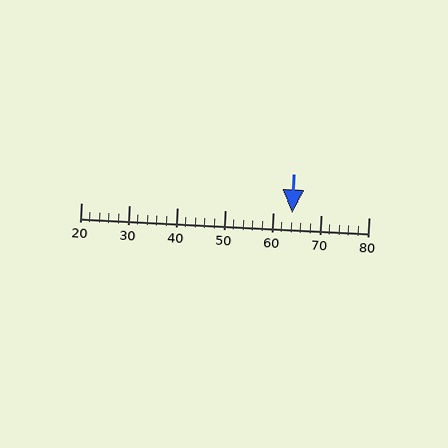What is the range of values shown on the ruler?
The ruler shows values from 20 to 80.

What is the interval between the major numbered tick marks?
The major tick marks are spaced 10 units apart.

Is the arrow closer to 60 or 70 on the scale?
The arrow is closer to 60.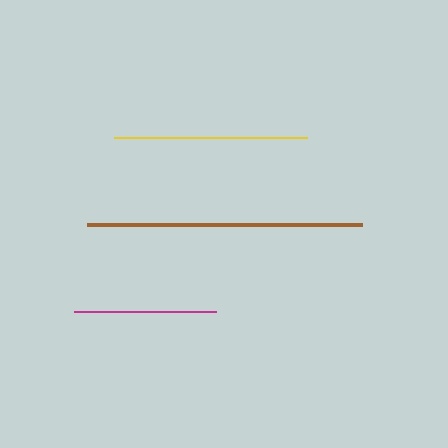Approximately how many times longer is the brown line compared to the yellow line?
The brown line is approximately 1.4 times the length of the yellow line.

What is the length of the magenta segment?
The magenta segment is approximately 142 pixels long.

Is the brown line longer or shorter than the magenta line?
The brown line is longer than the magenta line.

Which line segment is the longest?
The brown line is the longest at approximately 275 pixels.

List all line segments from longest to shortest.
From longest to shortest: brown, yellow, magenta.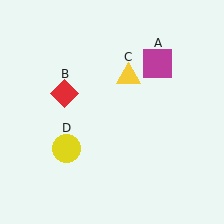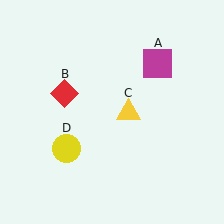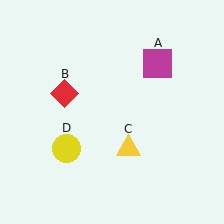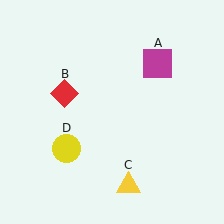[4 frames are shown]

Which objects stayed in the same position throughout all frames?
Magenta square (object A) and red diamond (object B) and yellow circle (object D) remained stationary.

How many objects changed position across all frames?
1 object changed position: yellow triangle (object C).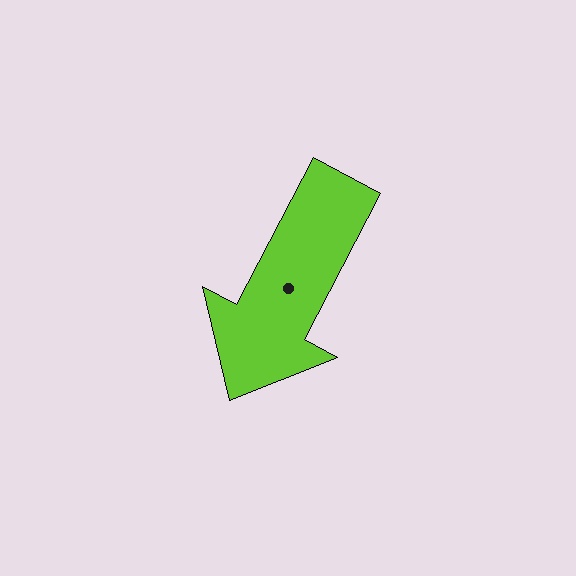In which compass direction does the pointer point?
Southwest.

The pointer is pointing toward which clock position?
Roughly 7 o'clock.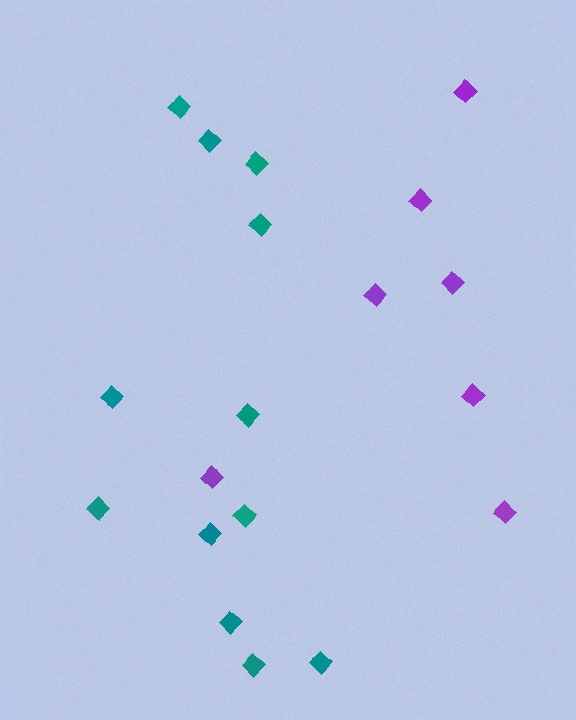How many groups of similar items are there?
There are 2 groups: one group of purple diamonds (7) and one group of teal diamonds (12).